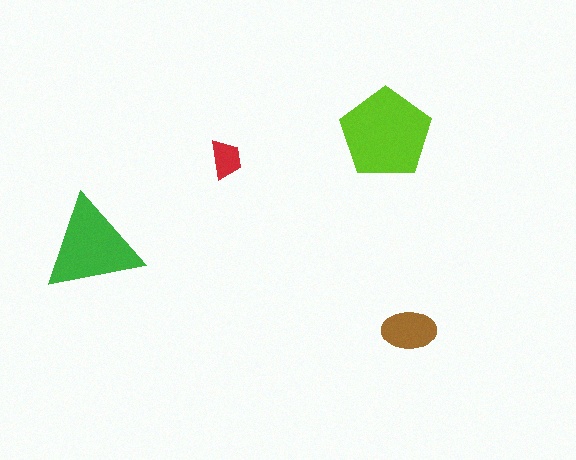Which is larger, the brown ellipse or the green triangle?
The green triangle.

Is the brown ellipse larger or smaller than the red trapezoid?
Larger.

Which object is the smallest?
The red trapezoid.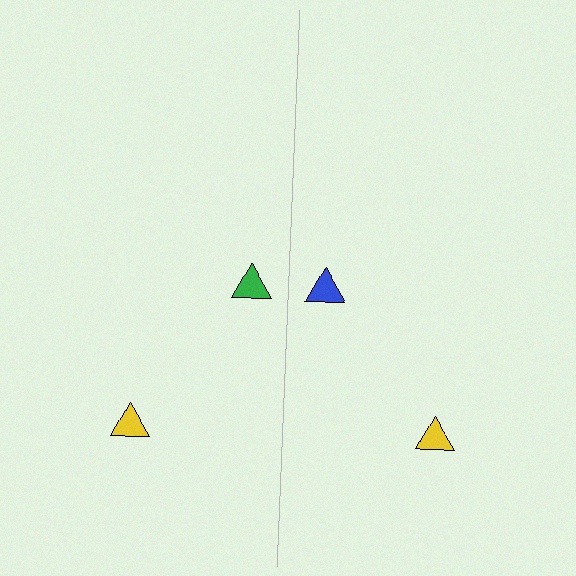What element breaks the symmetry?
The blue triangle on the right side breaks the symmetry — its mirror counterpart is green.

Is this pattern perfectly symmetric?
No, the pattern is not perfectly symmetric. The blue triangle on the right side breaks the symmetry — its mirror counterpart is green.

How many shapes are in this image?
There are 4 shapes in this image.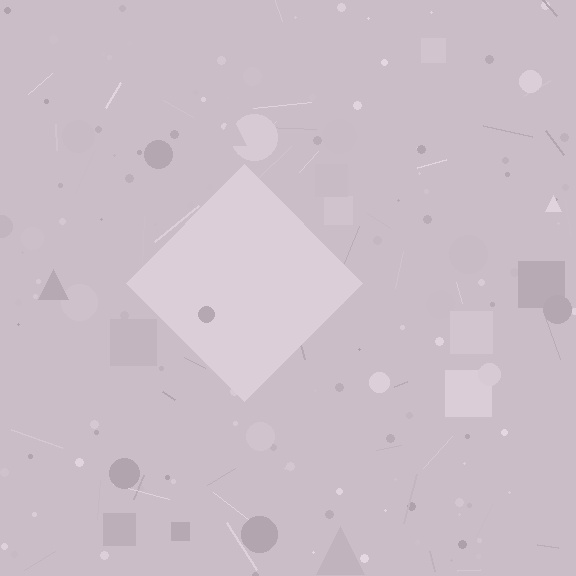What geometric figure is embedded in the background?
A diamond is embedded in the background.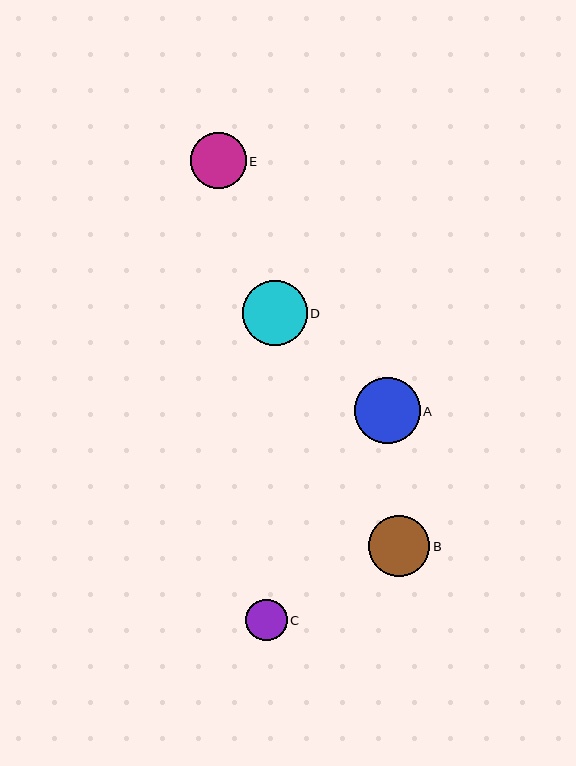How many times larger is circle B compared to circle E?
Circle B is approximately 1.1 times the size of circle E.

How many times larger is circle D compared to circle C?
Circle D is approximately 1.6 times the size of circle C.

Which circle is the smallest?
Circle C is the smallest with a size of approximately 42 pixels.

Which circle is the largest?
Circle A is the largest with a size of approximately 66 pixels.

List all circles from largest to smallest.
From largest to smallest: A, D, B, E, C.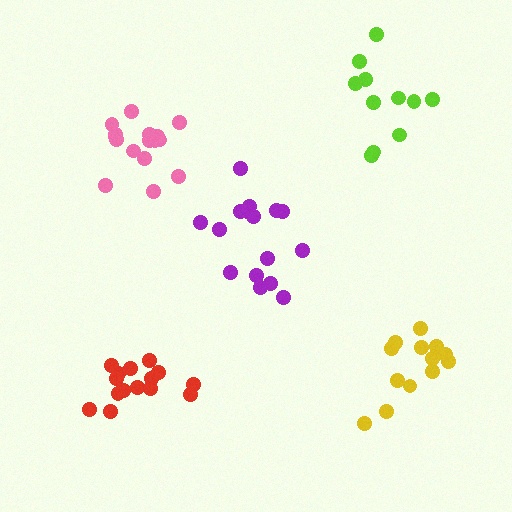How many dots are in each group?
Group 1: 15 dots, Group 2: 13 dots, Group 3: 11 dots, Group 4: 16 dots, Group 5: 16 dots (71 total).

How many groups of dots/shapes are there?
There are 5 groups.